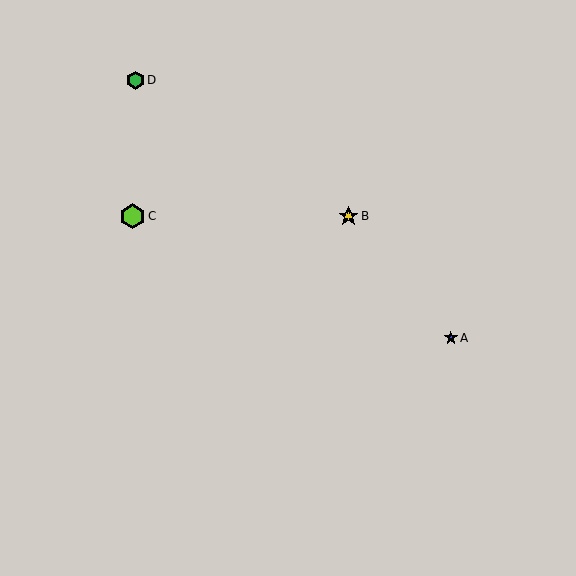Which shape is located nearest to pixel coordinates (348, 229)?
The yellow star (labeled B) at (349, 216) is nearest to that location.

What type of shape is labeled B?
Shape B is a yellow star.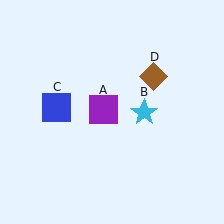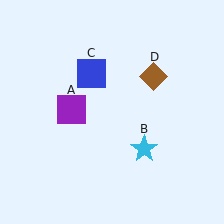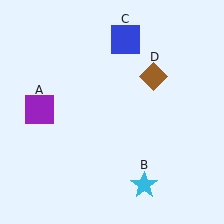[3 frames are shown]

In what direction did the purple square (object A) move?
The purple square (object A) moved left.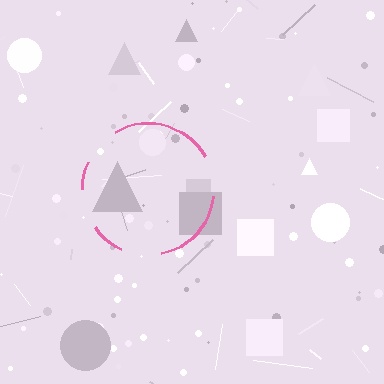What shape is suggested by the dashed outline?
The dashed outline suggests a circle.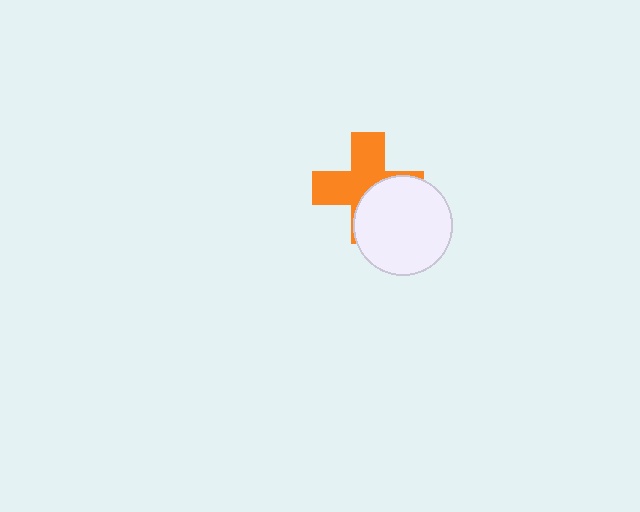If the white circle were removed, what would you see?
You would see the complete orange cross.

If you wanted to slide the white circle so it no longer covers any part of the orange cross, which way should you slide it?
Slide it toward the lower-right — that is the most direct way to separate the two shapes.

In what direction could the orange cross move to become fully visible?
The orange cross could move toward the upper-left. That would shift it out from behind the white circle entirely.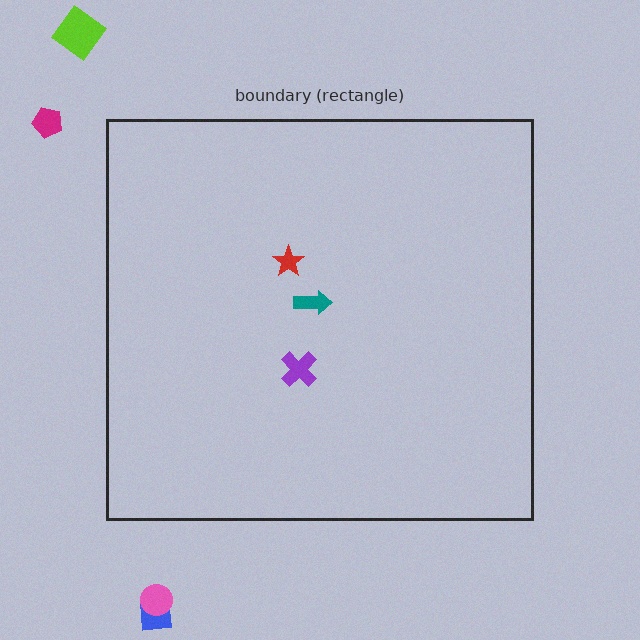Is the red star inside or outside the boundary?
Inside.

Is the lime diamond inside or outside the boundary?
Outside.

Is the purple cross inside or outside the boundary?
Inside.